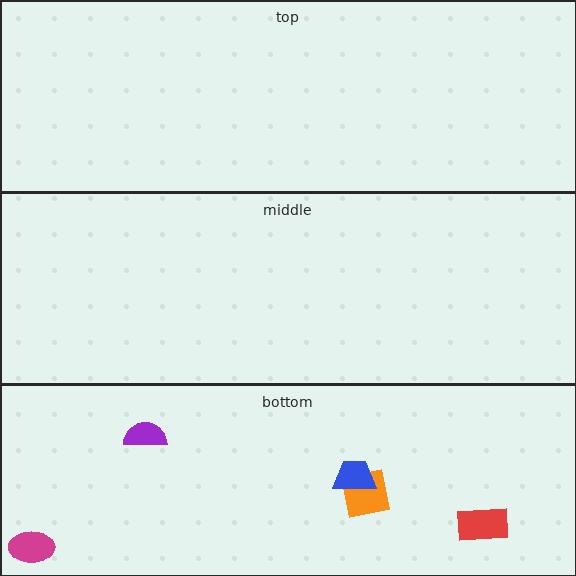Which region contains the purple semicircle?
The bottom region.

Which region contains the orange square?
The bottom region.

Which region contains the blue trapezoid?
The bottom region.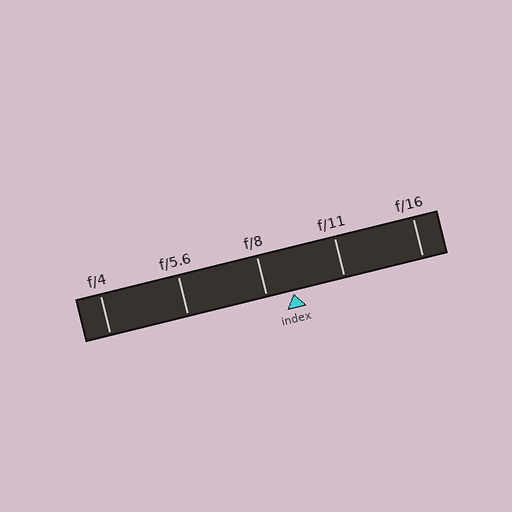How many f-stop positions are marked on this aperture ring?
There are 5 f-stop positions marked.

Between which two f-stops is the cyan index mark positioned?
The index mark is between f/8 and f/11.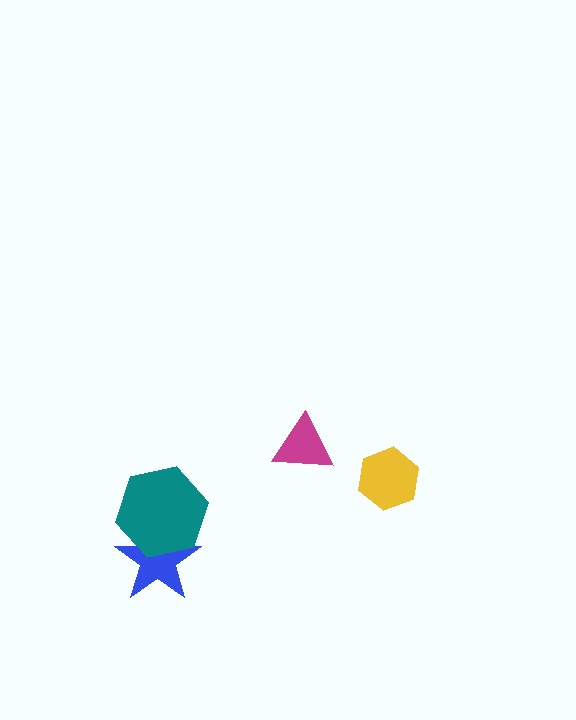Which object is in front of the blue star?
The teal hexagon is in front of the blue star.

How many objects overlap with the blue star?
1 object overlaps with the blue star.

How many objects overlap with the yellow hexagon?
0 objects overlap with the yellow hexagon.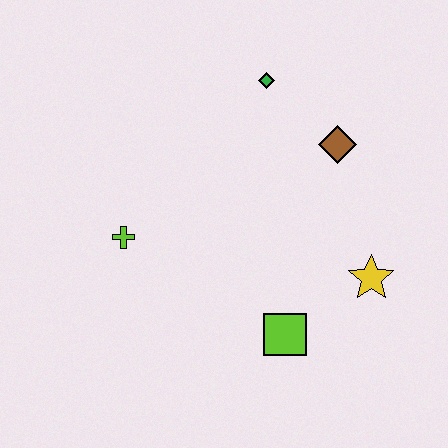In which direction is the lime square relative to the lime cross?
The lime square is to the right of the lime cross.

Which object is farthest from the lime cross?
The yellow star is farthest from the lime cross.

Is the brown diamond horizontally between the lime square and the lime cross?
No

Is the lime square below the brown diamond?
Yes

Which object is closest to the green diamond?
The brown diamond is closest to the green diamond.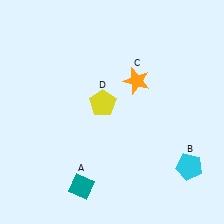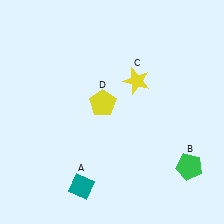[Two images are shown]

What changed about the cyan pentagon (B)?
In Image 1, B is cyan. In Image 2, it changed to green.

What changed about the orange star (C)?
In Image 1, C is orange. In Image 2, it changed to yellow.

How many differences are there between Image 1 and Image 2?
There are 2 differences between the two images.